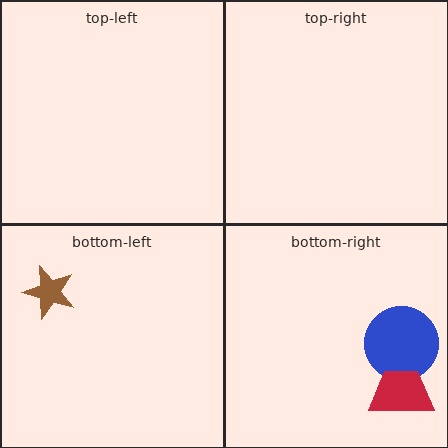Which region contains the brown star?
The bottom-left region.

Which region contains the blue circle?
The bottom-right region.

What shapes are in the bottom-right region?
The blue circle, the red trapezoid.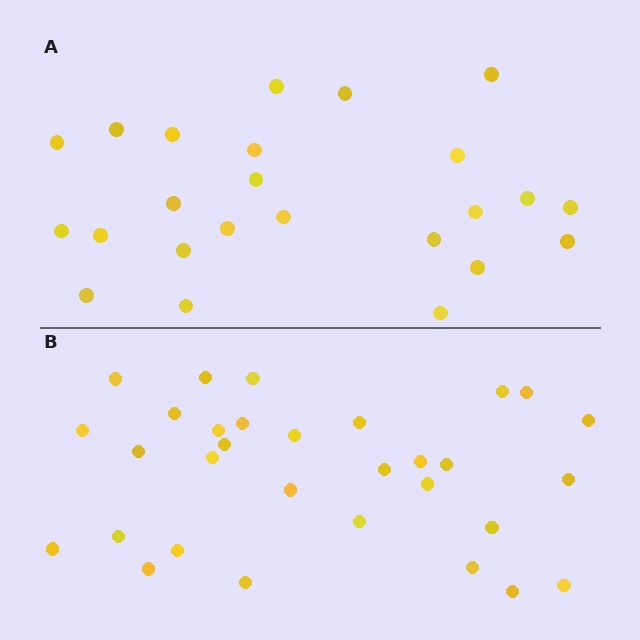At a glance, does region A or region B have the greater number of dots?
Region B (the bottom region) has more dots.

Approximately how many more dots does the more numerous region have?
Region B has roughly 8 or so more dots than region A.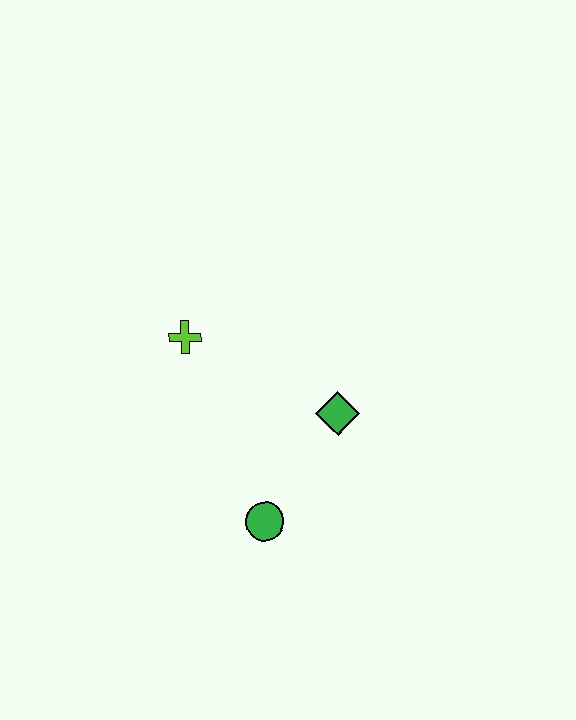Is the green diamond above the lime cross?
No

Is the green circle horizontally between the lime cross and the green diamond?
Yes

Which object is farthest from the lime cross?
The green circle is farthest from the lime cross.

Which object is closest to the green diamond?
The green circle is closest to the green diamond.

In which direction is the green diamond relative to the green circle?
The green diamond is above the green circle.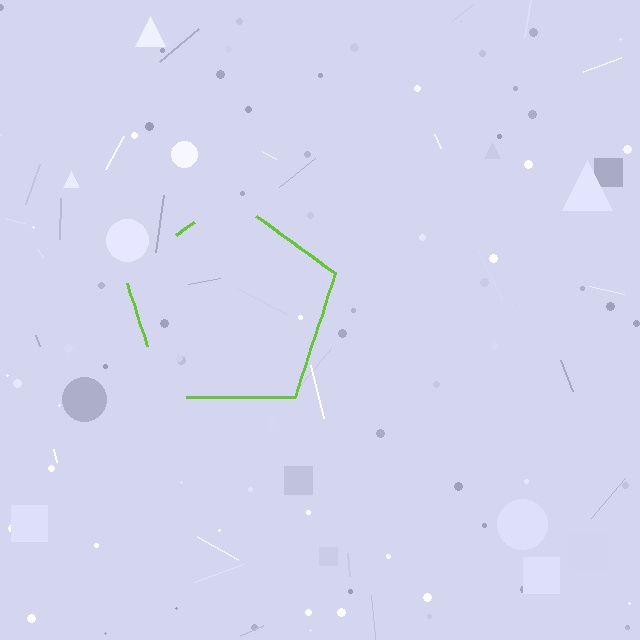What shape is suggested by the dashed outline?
The dashed outline suggests a pentagon.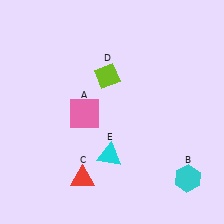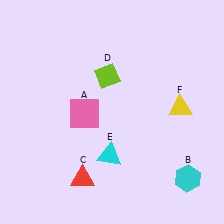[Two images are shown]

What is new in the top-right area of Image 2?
A yellow triangle (F) was added in the top-right area of Image 2.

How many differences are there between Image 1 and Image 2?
There is 1 difference between the two images.